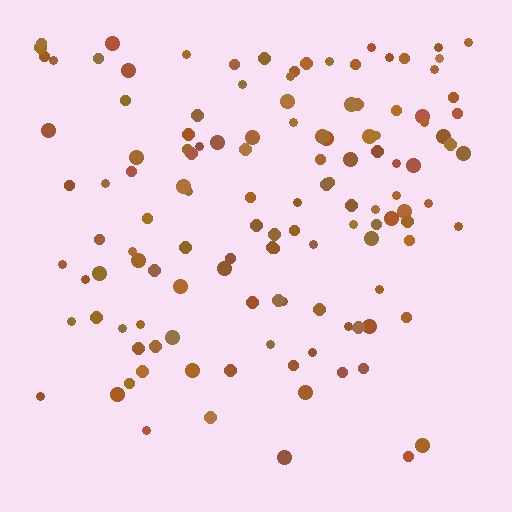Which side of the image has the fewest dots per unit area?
The bottom.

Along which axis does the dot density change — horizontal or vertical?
Vertical.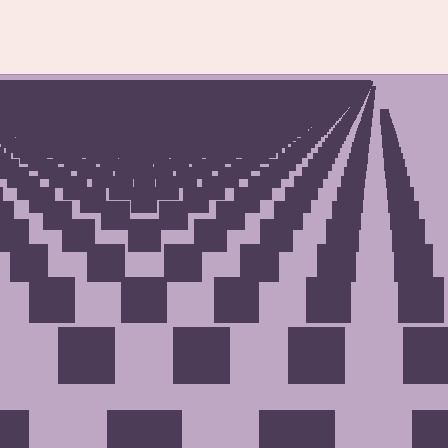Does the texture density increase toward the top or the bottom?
Density increases toward the top.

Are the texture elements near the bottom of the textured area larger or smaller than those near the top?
Larger. Near the bottom, elements are closer to the viewer and appear at a bigger on-screen size.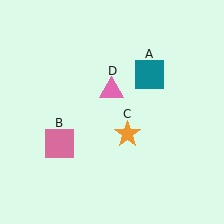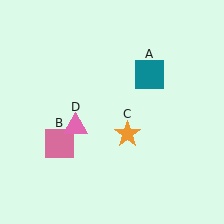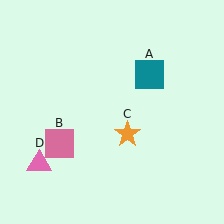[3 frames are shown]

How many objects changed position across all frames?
1 object changed position: pink triangle (object D).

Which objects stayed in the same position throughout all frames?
Teal square (object A) and pink square (object B) and orange star (object C) remained stationary.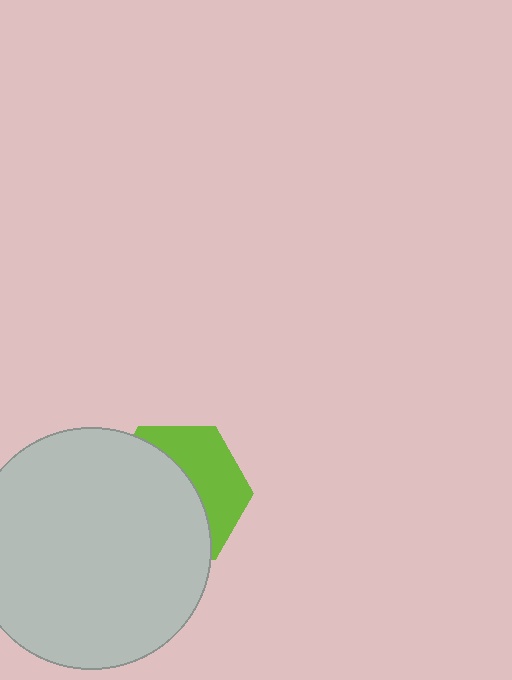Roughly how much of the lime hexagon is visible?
A small part of it is visible (roughly 40%).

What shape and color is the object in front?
The object in front is a light gray circle.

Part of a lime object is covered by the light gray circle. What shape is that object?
It is a hexagon.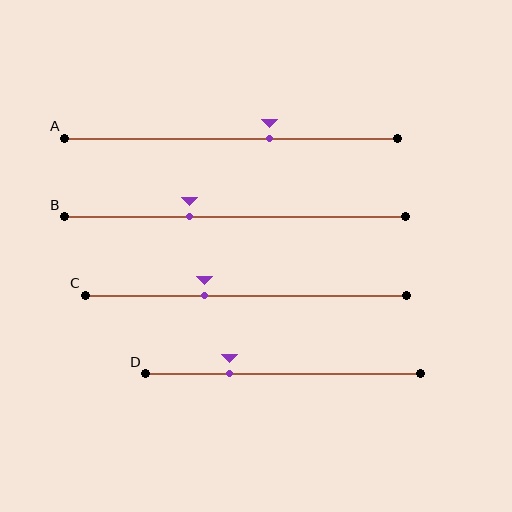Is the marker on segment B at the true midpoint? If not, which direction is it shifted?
No, the marker on segment B is shifted to the left by about 13% of the segment length.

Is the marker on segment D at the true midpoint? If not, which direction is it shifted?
No, the marker on segment D is shifted to the left by about 19% of the segment length.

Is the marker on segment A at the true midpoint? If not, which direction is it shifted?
No, the marker on segment A is shifted to the right by about 12% of the segment length.